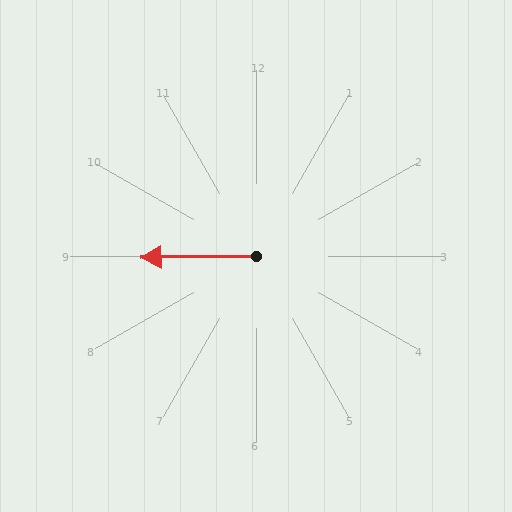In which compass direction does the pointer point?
West.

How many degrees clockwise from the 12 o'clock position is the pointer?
Approximately 269 degrees.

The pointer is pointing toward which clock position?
Roughly 9 o'clock.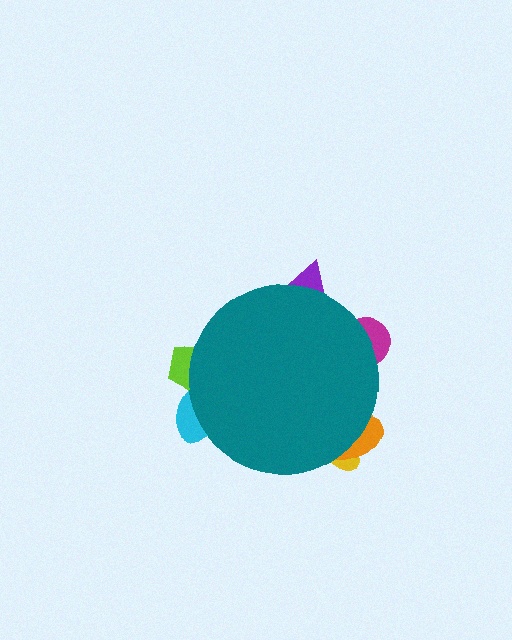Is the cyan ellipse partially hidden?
Yes, the cyan ellipse is partially hidden behind the teal circle.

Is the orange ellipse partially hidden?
Yes, the orange ellipse is partially hidden behind the teal circle.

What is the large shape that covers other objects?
A teal circle.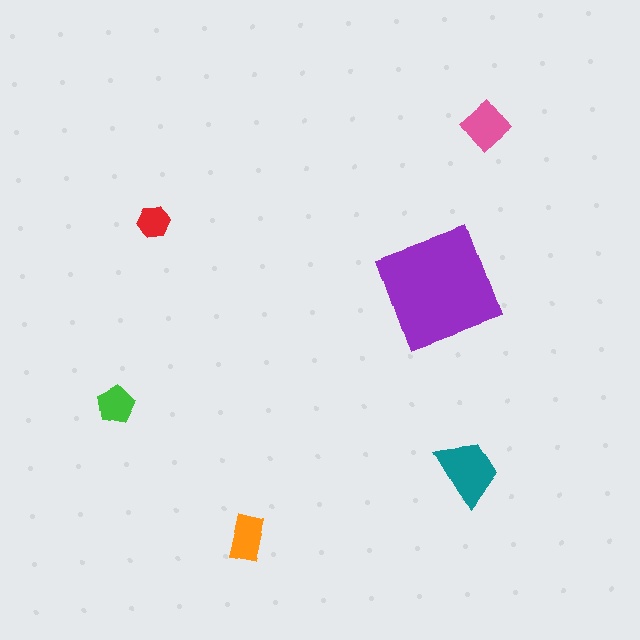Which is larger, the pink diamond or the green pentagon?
The pink diamond.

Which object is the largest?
The purple square.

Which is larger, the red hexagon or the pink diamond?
The pink diamond.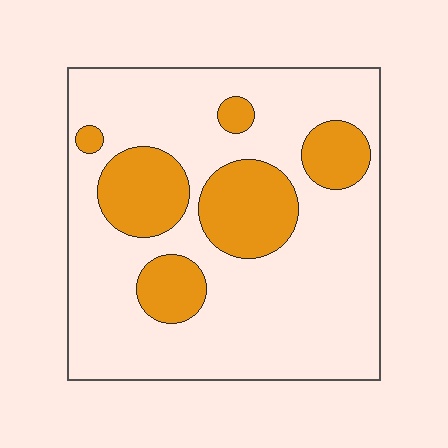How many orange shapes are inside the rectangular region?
6.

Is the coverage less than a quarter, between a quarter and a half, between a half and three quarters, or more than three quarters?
Less than a quarter.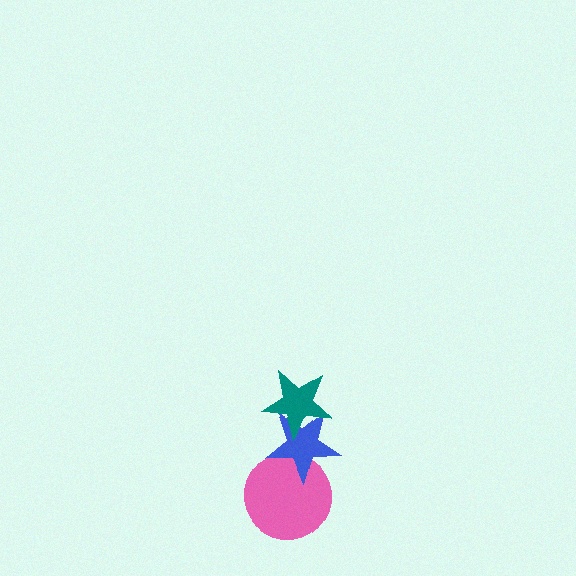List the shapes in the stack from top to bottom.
From top to bottom: the teal star, the blue star, the pink circle.